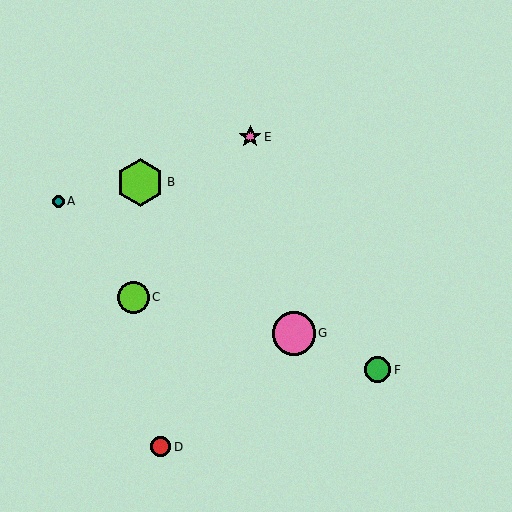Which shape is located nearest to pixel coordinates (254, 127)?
The pink star (labeled E) at (250, 137) is nearest to that location.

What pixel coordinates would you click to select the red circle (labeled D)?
Click at (161, 447) to select the red circle D.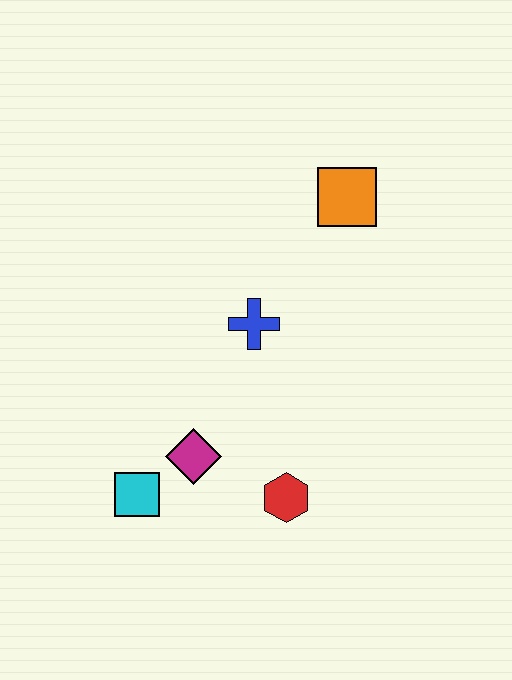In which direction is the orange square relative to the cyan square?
The orange square is above the cyan square.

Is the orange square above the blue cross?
Yes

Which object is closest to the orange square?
The blue cross is closest to the orange square.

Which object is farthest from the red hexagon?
The orange square is farthest from the red hexagon.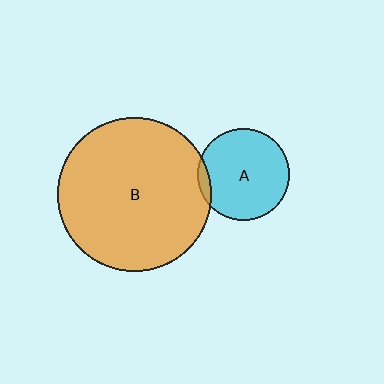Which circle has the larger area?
Circle B (orange).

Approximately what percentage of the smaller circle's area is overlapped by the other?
Approximately 5%.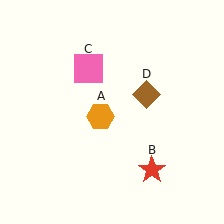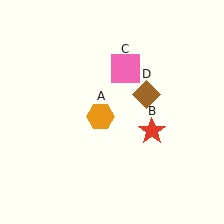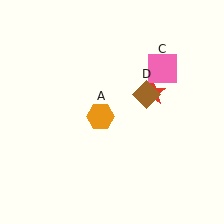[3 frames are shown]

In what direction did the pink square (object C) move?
The pink square (object C) moved right.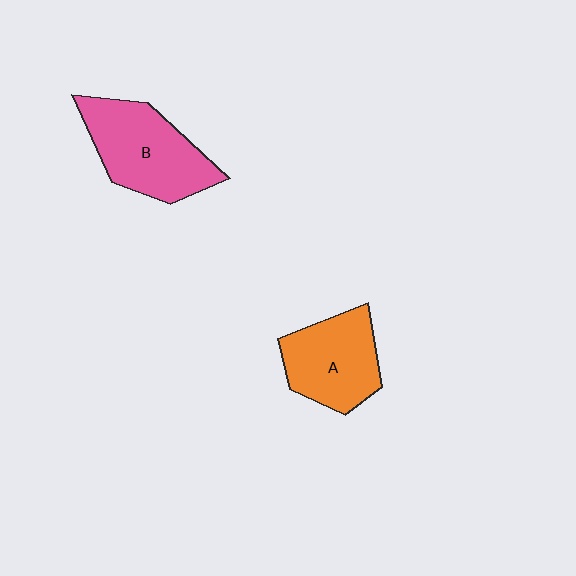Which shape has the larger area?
Shape B (pink).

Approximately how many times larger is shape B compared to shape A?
Approximately 1.2 times.